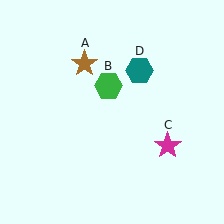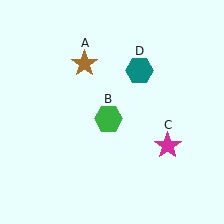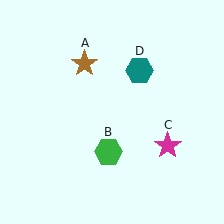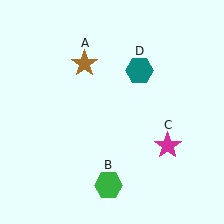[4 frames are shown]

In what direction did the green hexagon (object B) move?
The green hexagon (object B) moved down.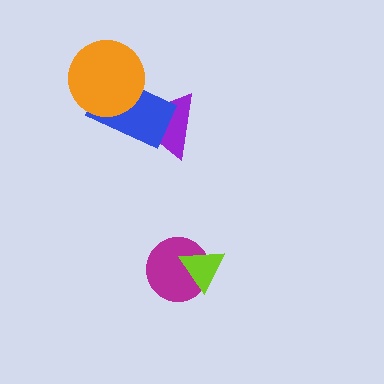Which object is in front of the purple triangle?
The blue rectangle is in front of the purple triangle.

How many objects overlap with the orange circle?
1 object overlaps with the orange circle.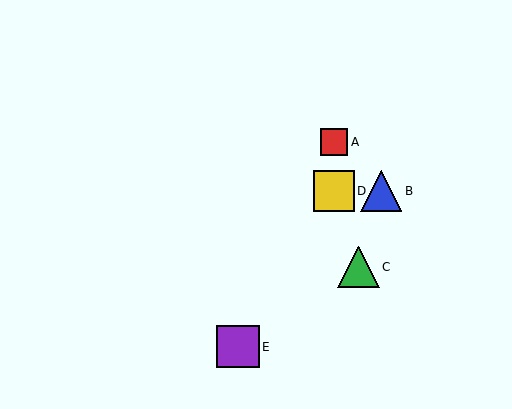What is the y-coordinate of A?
Object A is at y≈142.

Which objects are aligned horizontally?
Objects B, D are aligned horizontally.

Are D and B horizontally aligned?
Yes, both are at y≈191.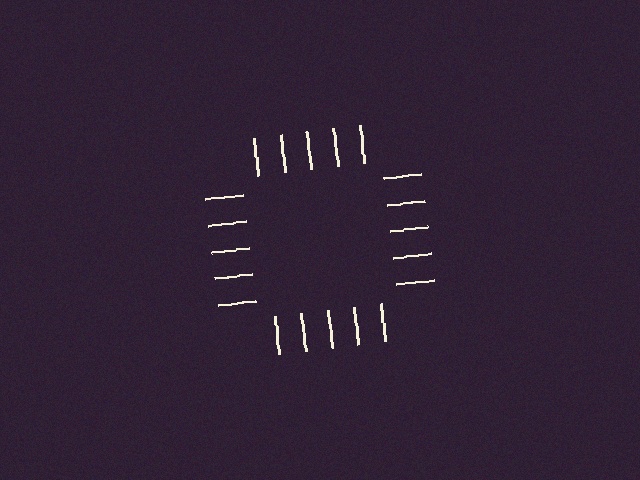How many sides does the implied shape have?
4 sides — the line-ends trace a square.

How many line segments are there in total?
20 — 5 along each of the 4 edges.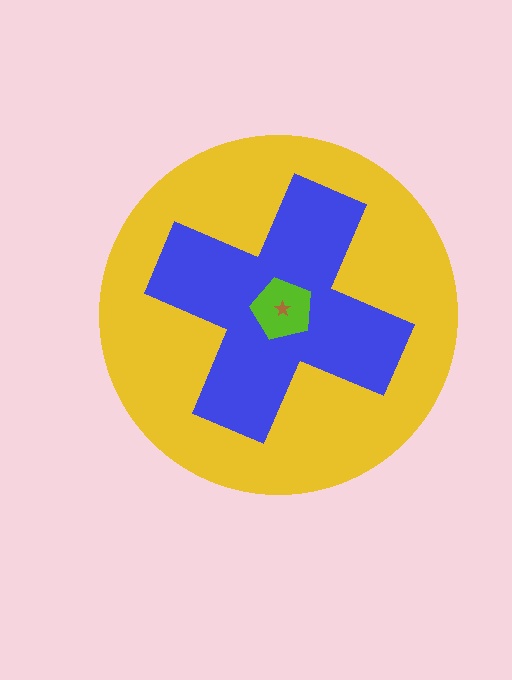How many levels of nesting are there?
4.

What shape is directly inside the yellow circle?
The blue cross.